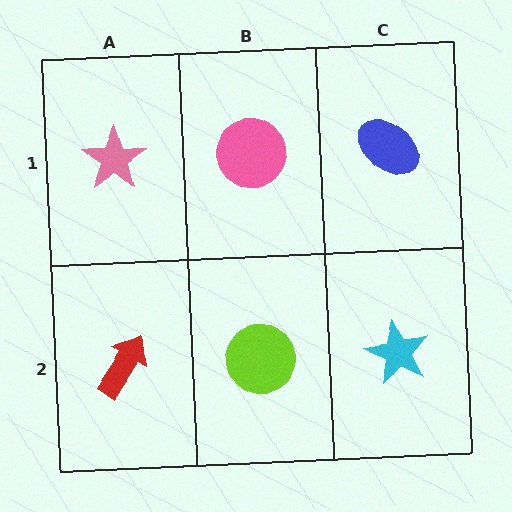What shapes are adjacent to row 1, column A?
A red arrow (row 2, column A), a pink circle (row 1, column B).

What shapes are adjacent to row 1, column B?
A lime circle (row 2, column B), a pink star (row 1, column A), a blue ellipse (row 1, column C).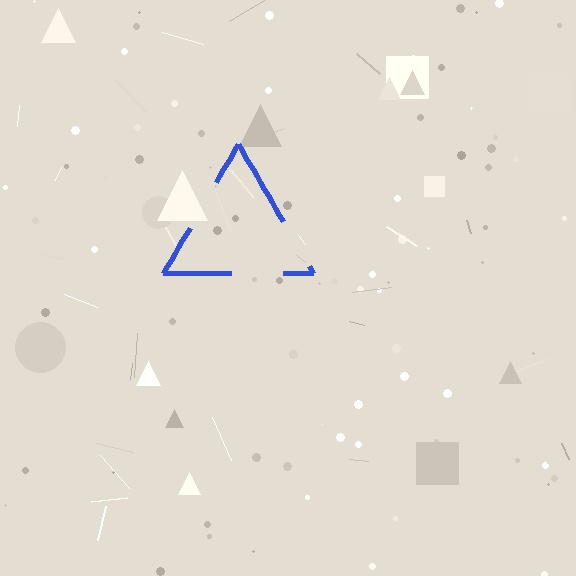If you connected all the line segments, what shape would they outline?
They would outline a triangle.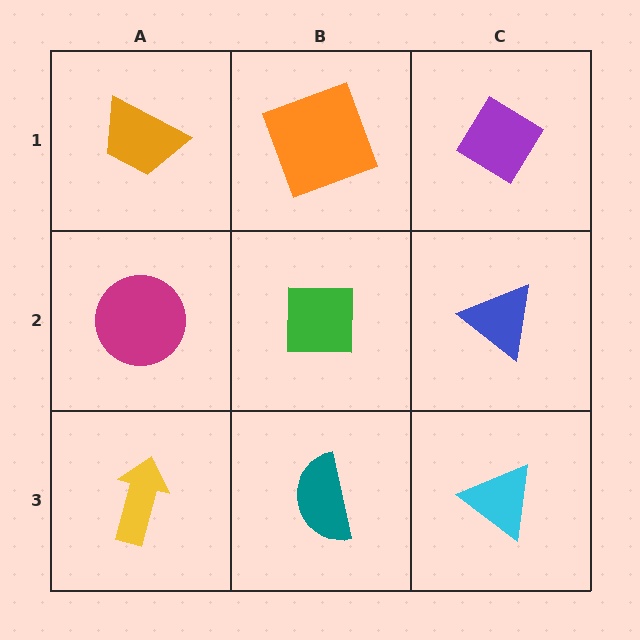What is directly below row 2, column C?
A cyan triangle.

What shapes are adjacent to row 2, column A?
An orange trapezoid (row 1, column A), a yellow arrow (row 3, column A), a green square (row 2, column B).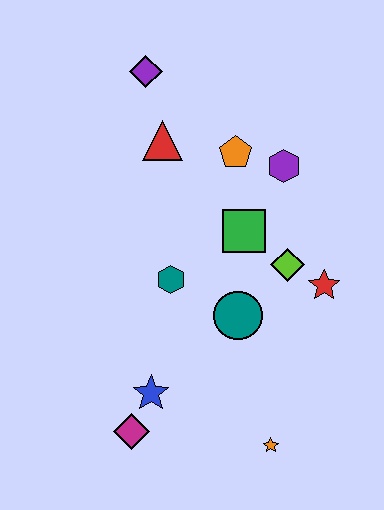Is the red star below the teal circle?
No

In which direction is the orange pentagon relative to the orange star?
The orange pentagon is above the orange star.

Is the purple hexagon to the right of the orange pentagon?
Yes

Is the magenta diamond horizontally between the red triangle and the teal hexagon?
No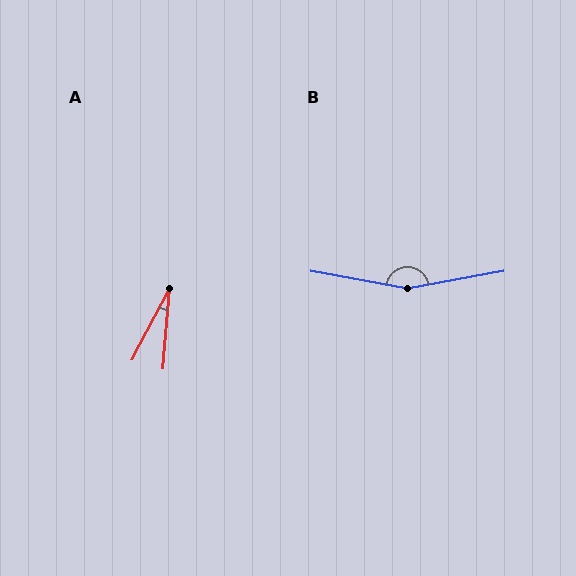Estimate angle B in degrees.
Approximately 159 degrees.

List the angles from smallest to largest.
A (23°), B (159°).